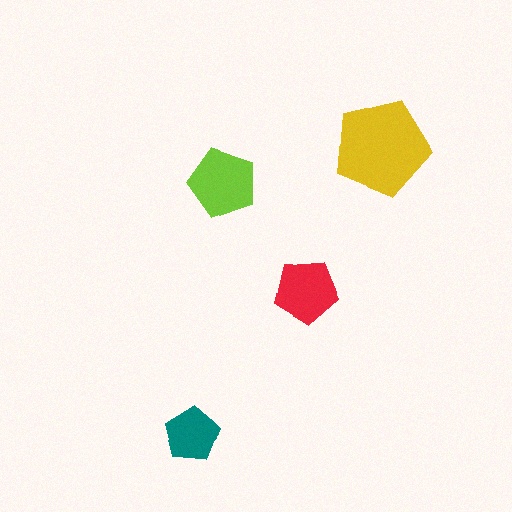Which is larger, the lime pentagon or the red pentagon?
The lime one.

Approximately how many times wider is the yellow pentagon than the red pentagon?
About 1.5 times wider.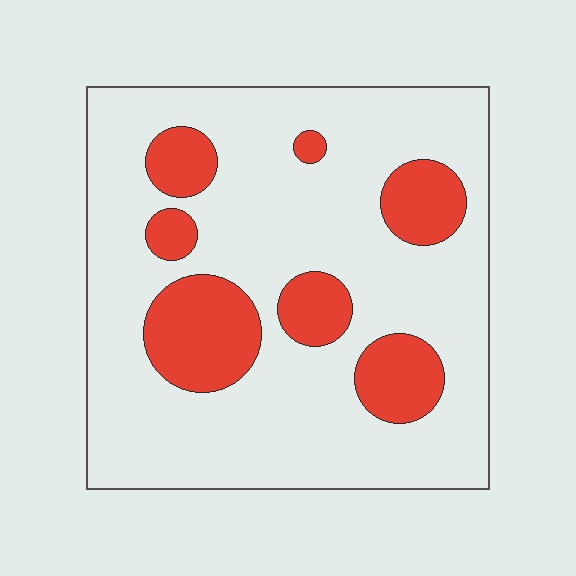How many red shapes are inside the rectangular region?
7.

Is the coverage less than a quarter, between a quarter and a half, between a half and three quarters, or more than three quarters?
Less than a quarter.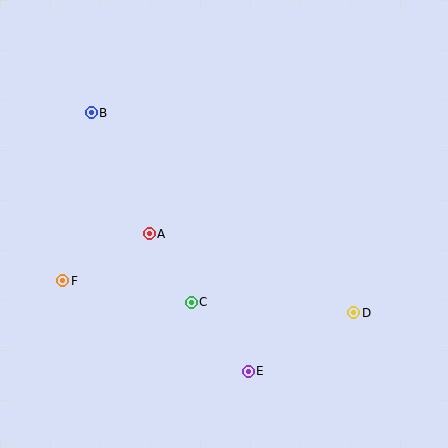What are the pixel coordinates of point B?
Point B is at (91, 113).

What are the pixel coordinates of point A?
Point A is at (149, 234).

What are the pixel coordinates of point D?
Point D is at (354, 313).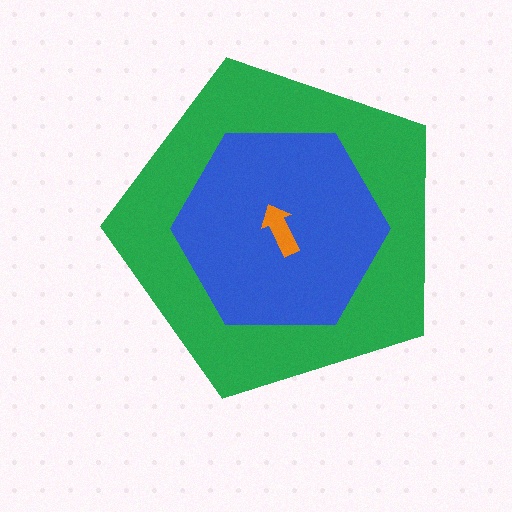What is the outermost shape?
The green pentagon.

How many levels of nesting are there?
3.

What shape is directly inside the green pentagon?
The blue hexagon.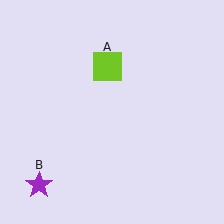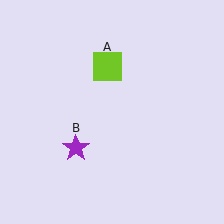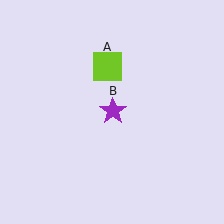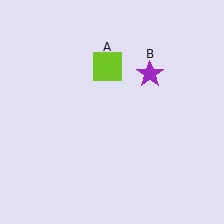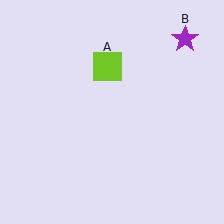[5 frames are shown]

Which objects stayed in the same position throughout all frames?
Lime square (object A) remained stationary.